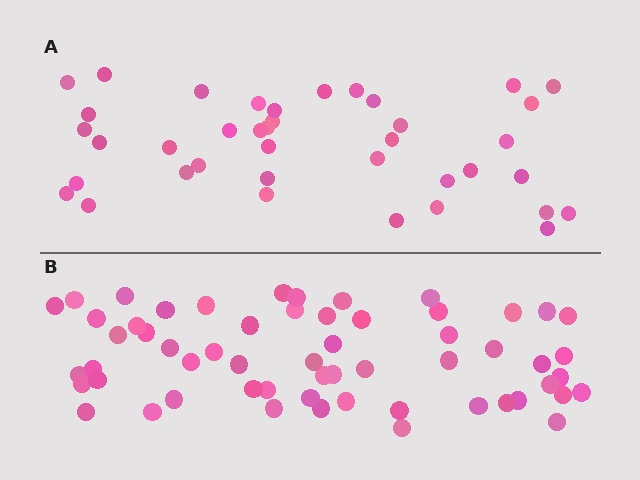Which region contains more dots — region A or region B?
Region B (the bottom region) has more dots.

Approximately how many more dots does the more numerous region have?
Region B has approximately 20 more dots than region A.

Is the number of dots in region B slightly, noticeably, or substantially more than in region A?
Region B has substantially more. The ratio is roughly 1.5 to 1.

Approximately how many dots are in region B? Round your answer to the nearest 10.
About 60 dots. (The exact count is 58, which rounds to 60.)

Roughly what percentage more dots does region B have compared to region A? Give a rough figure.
About 50% more.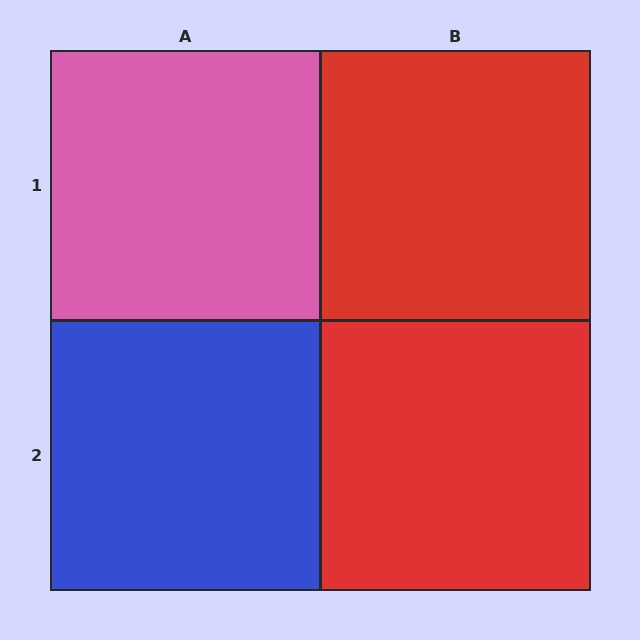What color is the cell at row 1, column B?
Red.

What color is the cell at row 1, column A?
Pink.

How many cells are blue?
1 cell is blue.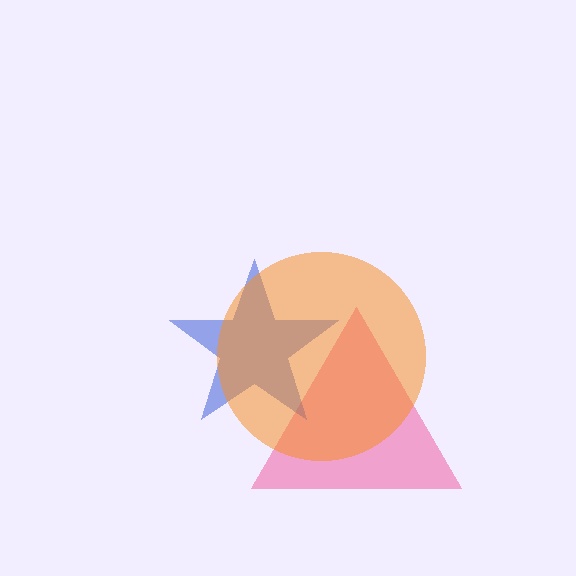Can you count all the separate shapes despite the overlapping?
Yes, there are 3 separate shapes.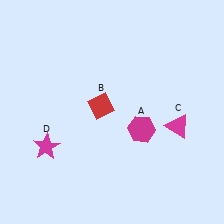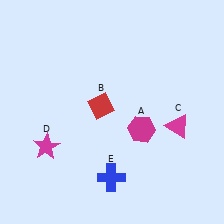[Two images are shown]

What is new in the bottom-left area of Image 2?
A blue cross (E) was added in the bottom-left area of Image 2.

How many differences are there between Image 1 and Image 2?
There is 1 difference between the two images.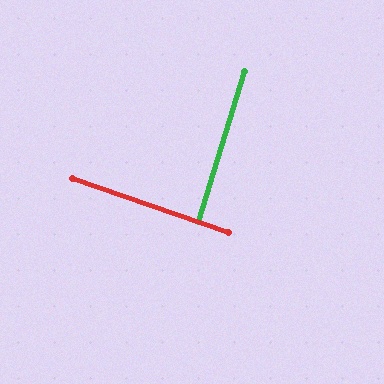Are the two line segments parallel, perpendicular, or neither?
Perpendicular — they meet at approximately 88°.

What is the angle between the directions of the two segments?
Approximately 88 degrees.